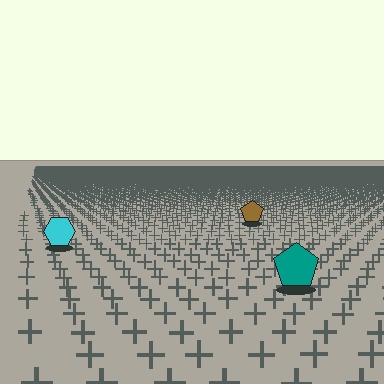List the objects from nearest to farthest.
From nearest to farthest: the teal pentagon, the cyan hexagon, the brown pentagon.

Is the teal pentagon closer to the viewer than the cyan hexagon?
Yes. The teal pentagon is closer — you can tell from the texture gradient: the ground texture is coarser near it.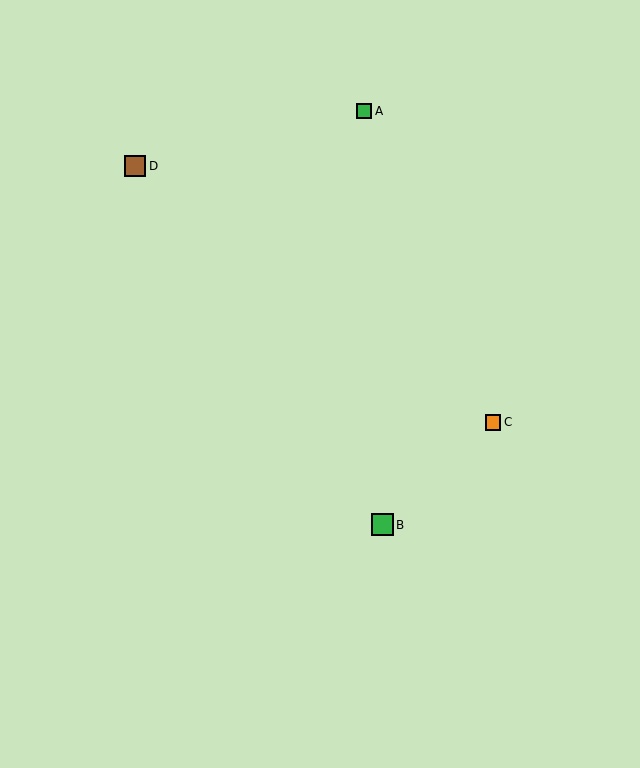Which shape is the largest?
The green square (labeled B) is the largest.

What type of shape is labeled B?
Shape B is a green square.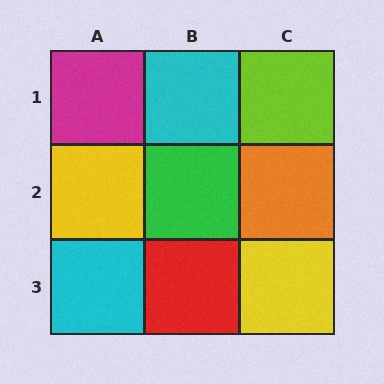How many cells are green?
1 cell is green.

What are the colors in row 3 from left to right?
Cyan, red, yellow.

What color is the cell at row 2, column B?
Green.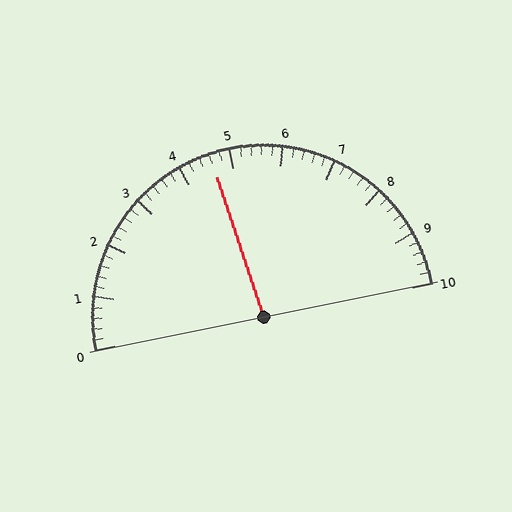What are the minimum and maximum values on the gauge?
The gauge ranges from 0 to 10.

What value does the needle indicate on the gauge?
The needle indicates approximately 4.6.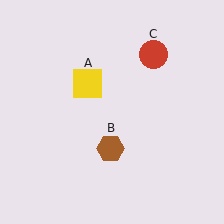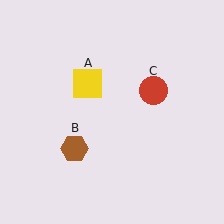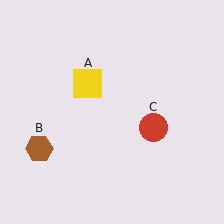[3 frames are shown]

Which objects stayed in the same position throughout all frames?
Yellow square (object A) remained stationary.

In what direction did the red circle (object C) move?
The red circle (object C) moved down.